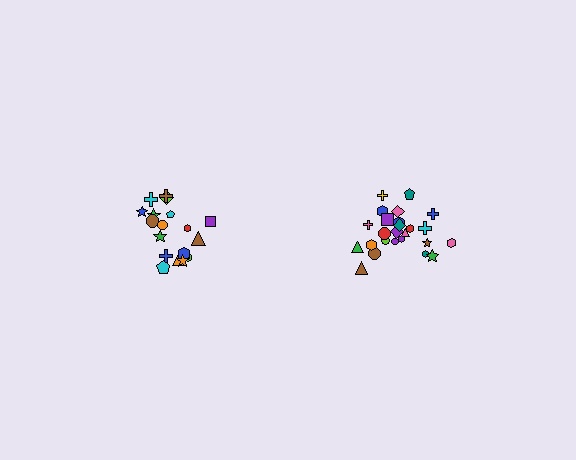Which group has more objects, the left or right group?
The right group.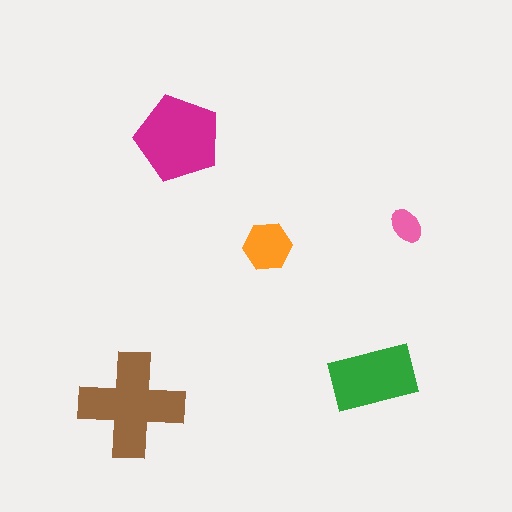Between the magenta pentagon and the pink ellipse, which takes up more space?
The magenta pentagon.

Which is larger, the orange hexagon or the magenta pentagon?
The magenta pentagon.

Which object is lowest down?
The brown cross is bottommost.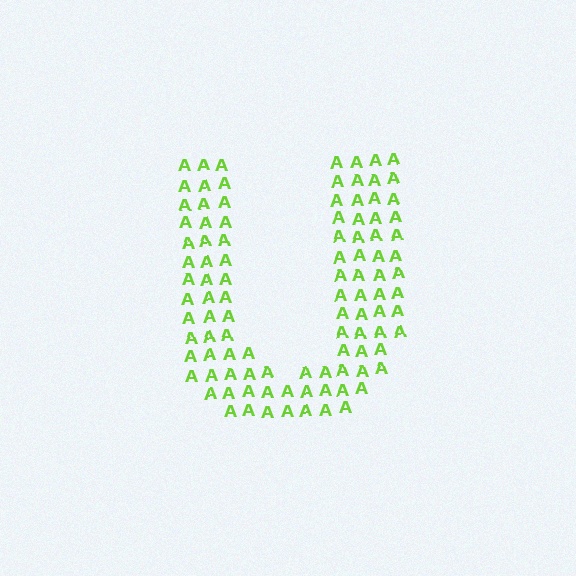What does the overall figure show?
The overall figure shows the letter U.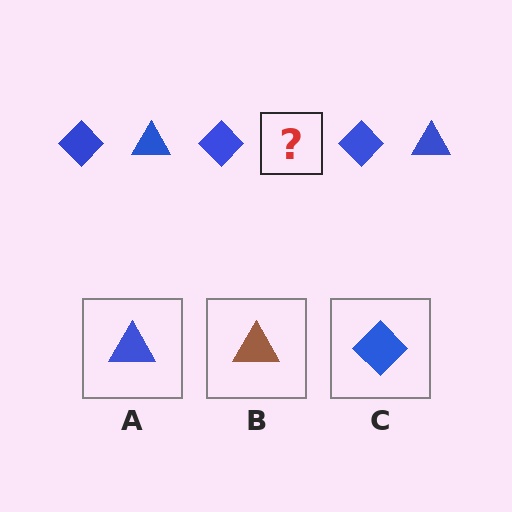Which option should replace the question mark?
Option A.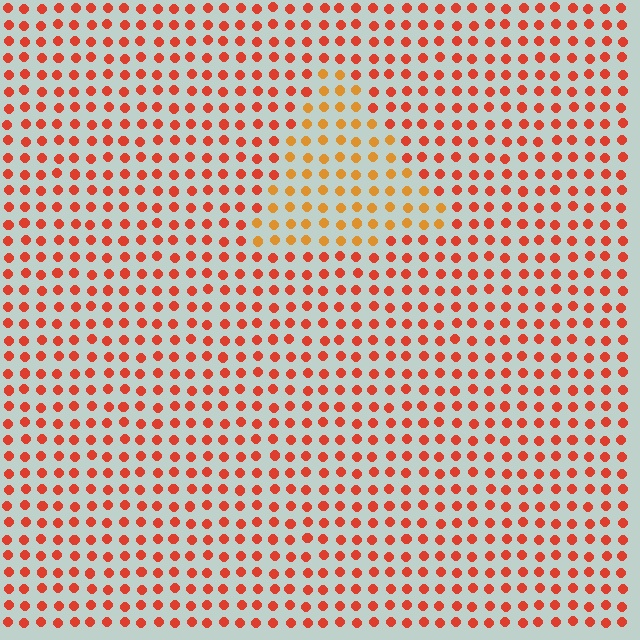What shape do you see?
I see a triangle.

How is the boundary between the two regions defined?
The boundary is defined purely by a slight shift in hue (about 29 degrees). Spacing, size, and orientation are identical on both sides.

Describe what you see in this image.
The image is filled with small red elements in a uniform arrangement. A triangle-shaped region is visible where the elements are tinted to a slightly different hue, forming a subtle color boundary.